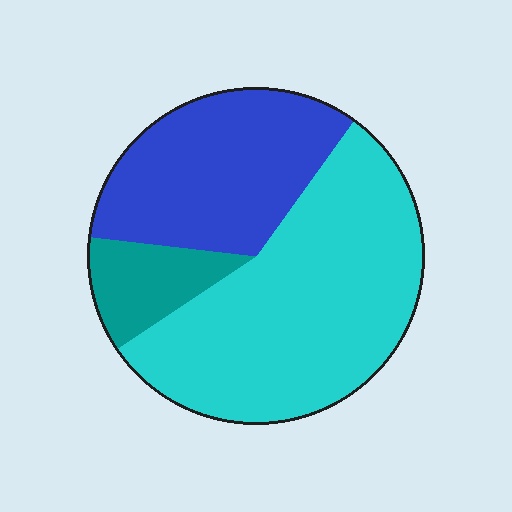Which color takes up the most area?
Cyan, at roughly 55%.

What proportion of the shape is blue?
Blue covers about 35% of the shape.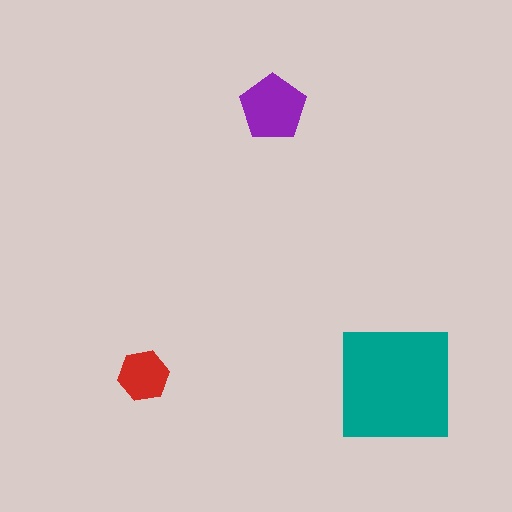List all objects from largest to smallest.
The teal square, the purple pentagon, the red hexagon.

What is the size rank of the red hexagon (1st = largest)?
3rd.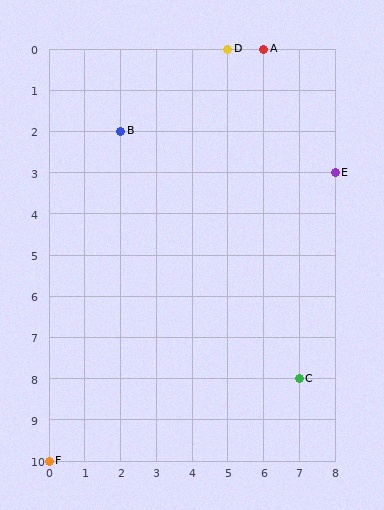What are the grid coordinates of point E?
Point E is at grid coordinates (8, 3).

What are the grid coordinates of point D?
Point D is at grid coordinates (5, 0).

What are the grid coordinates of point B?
Point B is at grid coordinates (2, 2).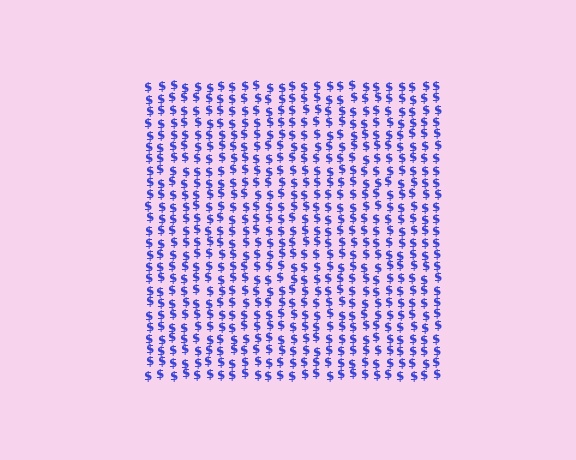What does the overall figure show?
The overall figure shows a square.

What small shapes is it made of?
It is made of small dollar signs.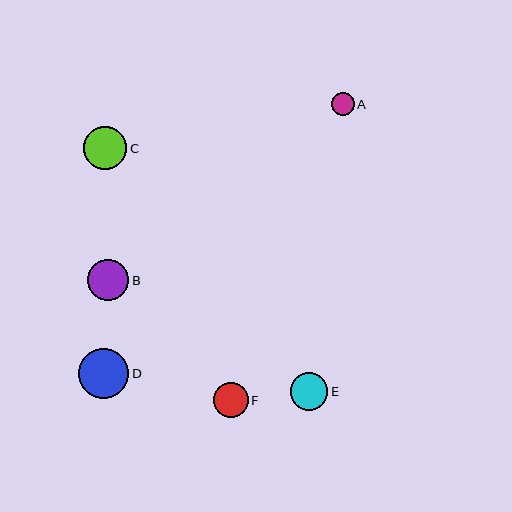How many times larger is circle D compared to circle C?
Circle D is approximately 1.2 times the size of circle C.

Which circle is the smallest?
Circle A is the smallest with a size of approximately 23 pixels.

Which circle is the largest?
Circle D is the largest with a size of approximately 51 pixels.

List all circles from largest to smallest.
From largest to smallest: D, C, B, E, F, A.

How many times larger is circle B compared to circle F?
Circle B is approximately 1.2 times the size of circle F.